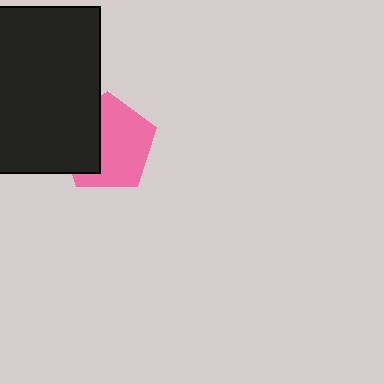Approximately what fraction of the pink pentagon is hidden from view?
Roughly 36% of the pink pentagon is hidden behind the black rectangle.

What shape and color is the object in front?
The object in front is a black rectangle.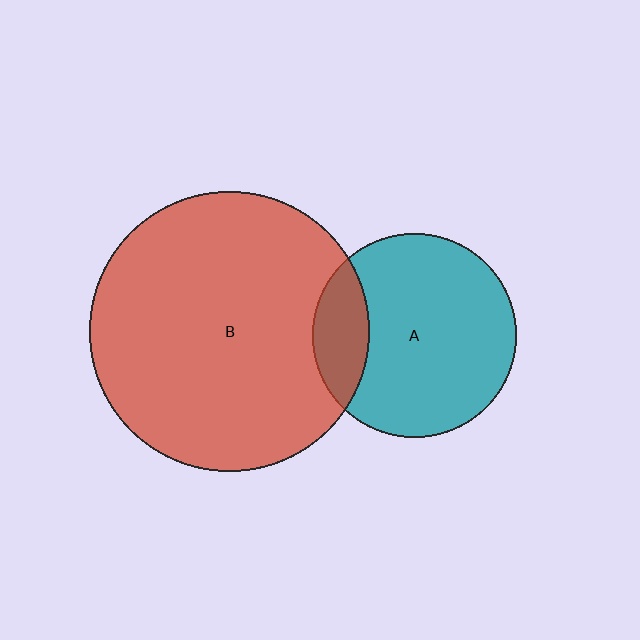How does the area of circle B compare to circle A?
Approximately 1.9 times.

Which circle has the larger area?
Circle B (red).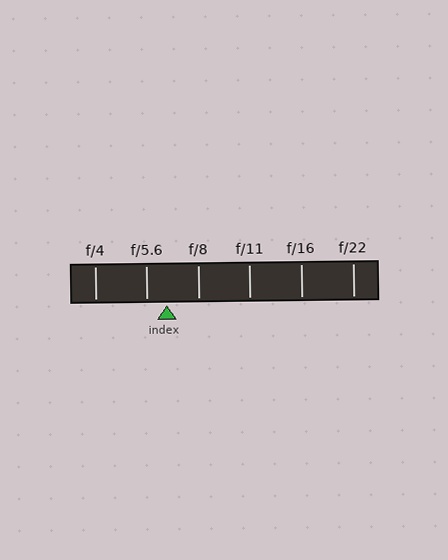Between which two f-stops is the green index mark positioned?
The index mark is between f/5.6 and f/8.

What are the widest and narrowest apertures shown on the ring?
The widest aperture shown is f/4 and the narrowest is f/22.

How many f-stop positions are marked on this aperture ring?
There are 6 f-stop positions marked.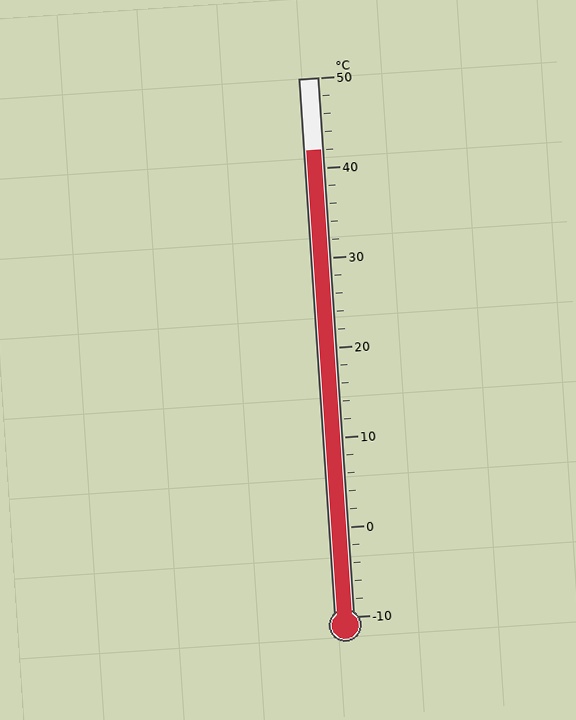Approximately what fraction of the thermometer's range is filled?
The thermometer is filled to approximately 85% of its range.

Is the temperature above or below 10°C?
The temperature is above 10°C.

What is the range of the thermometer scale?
The thermometer scale ranges from -10°C to 50°C.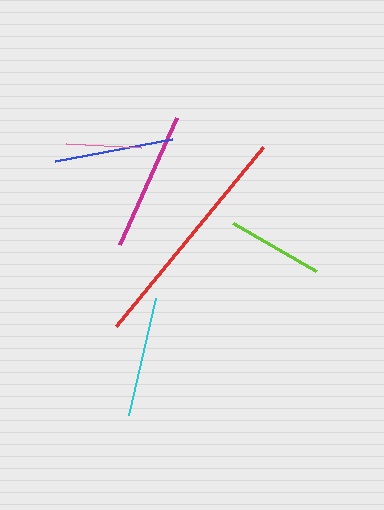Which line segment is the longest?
The red line is the longest at approximately 232 pixels.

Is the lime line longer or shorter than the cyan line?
The cyan line is longer than the lime line.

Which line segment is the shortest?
The pink line is the shortest at approximately 75 pixels.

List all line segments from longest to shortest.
From longest to shortest: red, magenta, cyan, blue, lime, pink.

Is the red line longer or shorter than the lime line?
The red line is longer than the lime line.